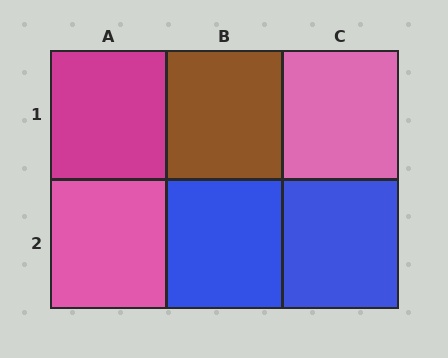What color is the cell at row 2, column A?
Pink.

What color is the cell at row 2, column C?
Blue.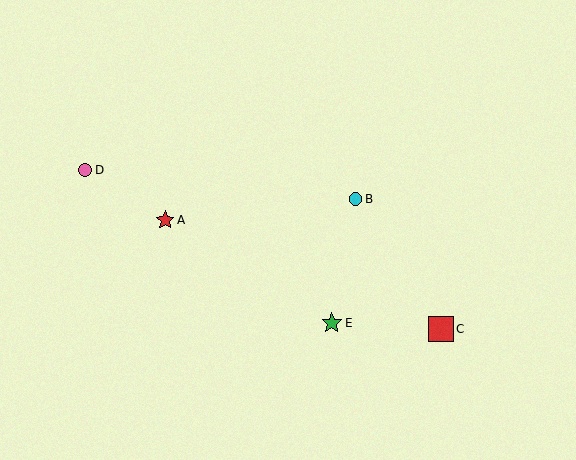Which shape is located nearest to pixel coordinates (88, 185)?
The pink circle (labeled D) at (85, 170) is nearest to that location.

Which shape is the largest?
The red square (labeled C) is the largest.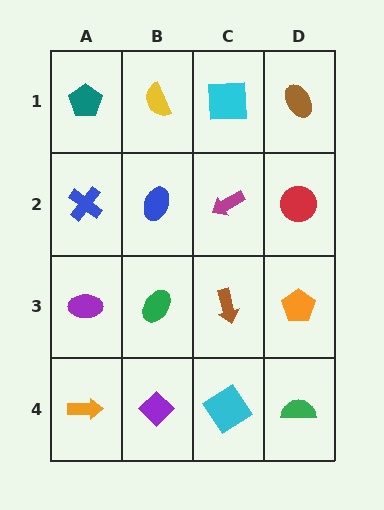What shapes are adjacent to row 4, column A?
A purple ellipse (row 3, column A), a purple diamond (row 4, column B).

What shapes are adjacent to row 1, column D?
A red circle (row 2, column D), a cyan square (row 1, column C).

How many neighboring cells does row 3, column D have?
3.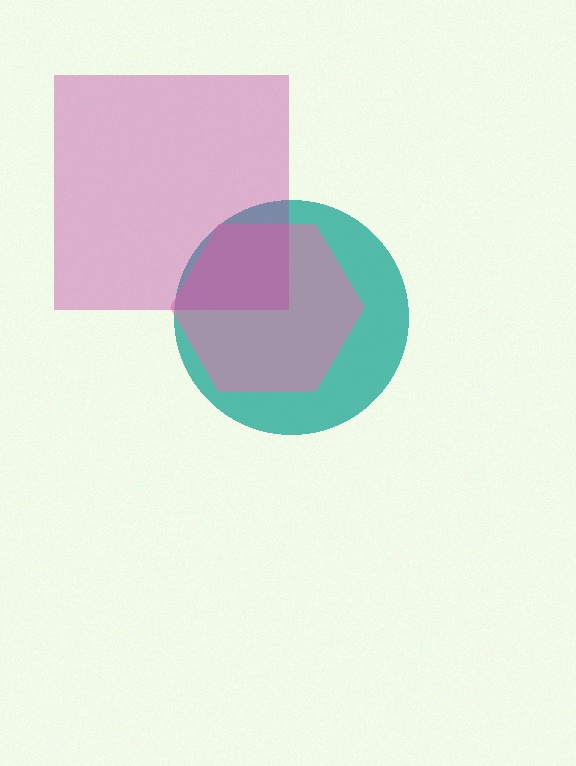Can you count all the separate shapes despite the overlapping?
Yes, there are 3 separate shapes.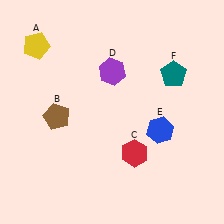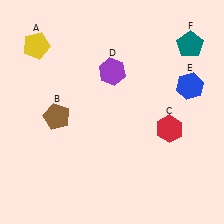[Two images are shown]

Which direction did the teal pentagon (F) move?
The teal pentagon (F) moved up.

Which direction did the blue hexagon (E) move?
The blue hexagon (E) moved up.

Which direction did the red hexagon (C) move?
The red hexagon (C) moved right.